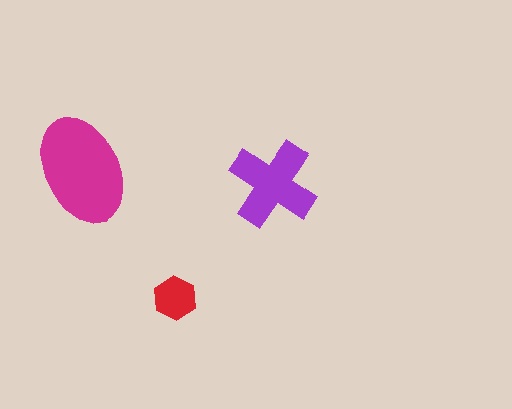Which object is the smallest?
The red hexagon.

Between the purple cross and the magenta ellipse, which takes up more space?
The magenta ellipse.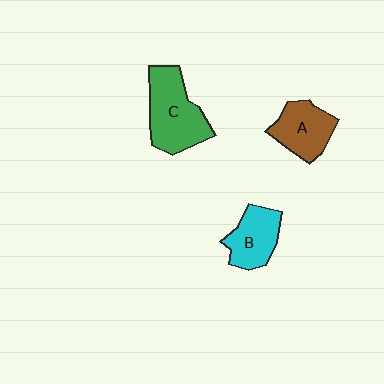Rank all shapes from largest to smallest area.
From largest to smallest: C (green), A (brown), B (cyan).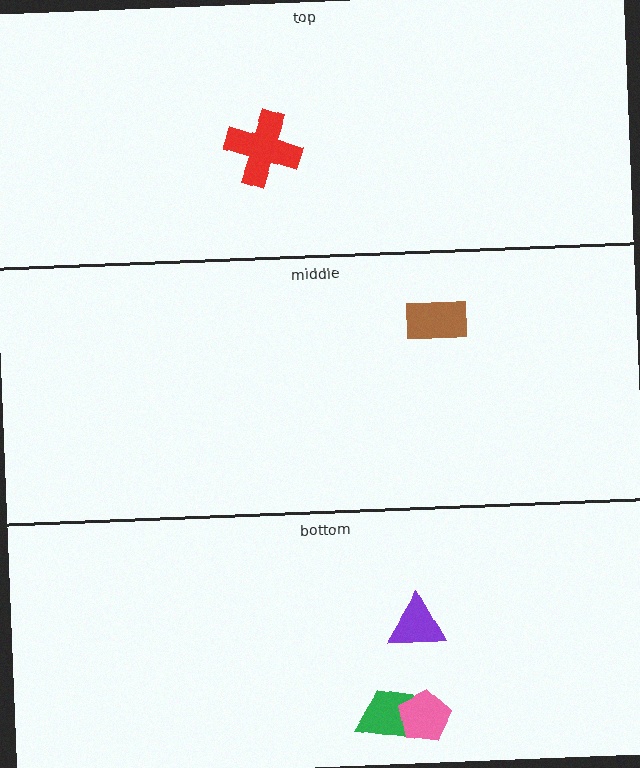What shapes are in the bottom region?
The purple triangle, the green trapezoid, the pink pentagon.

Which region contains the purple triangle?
The bottom region.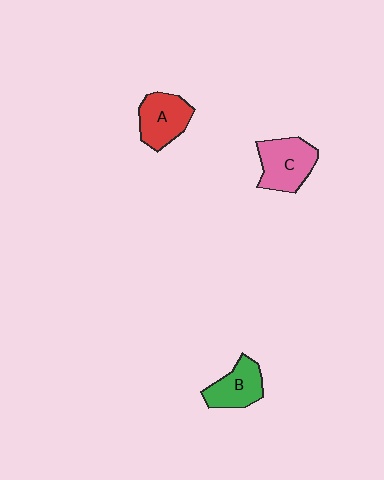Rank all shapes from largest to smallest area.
From largest to smallest: C (pink), A (red), B (green).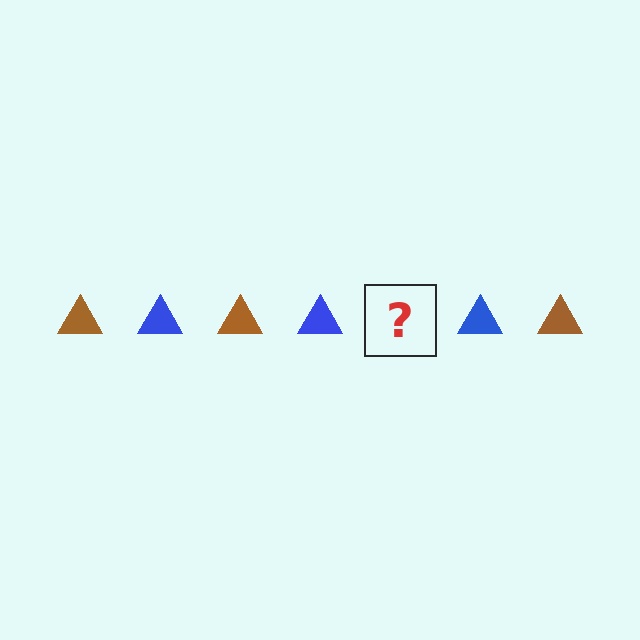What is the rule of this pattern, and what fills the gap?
The rule is that the pattern cycles through brown, blue triangles. The gap should be filled with a brown triangle.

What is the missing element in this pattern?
The missing element is a brown triangle.